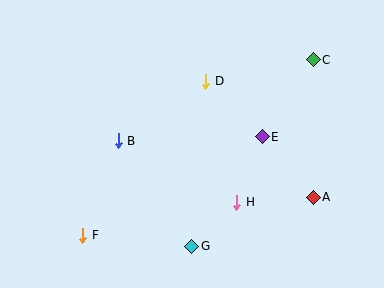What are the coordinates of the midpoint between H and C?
The midpoint between H and C is at (275, 131).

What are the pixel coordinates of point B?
Point B is at (118, 141).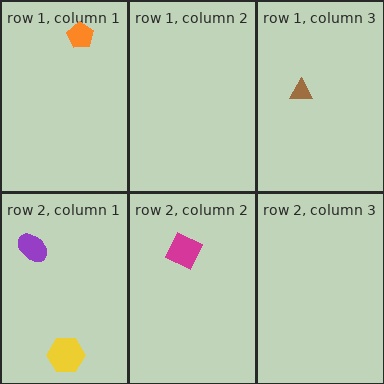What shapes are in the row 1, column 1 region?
The orange pentagon.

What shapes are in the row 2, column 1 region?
The purple ellipse, the yellow hexagon.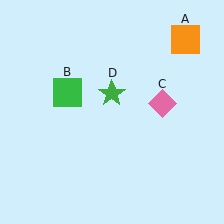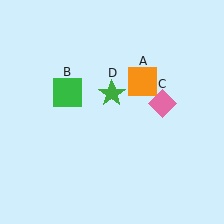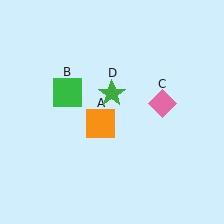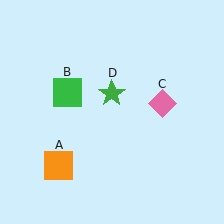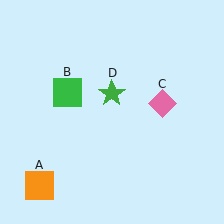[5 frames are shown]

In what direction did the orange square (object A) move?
The orange square (object A) moved down and to the left.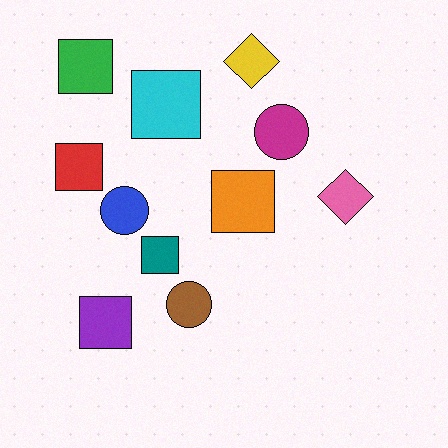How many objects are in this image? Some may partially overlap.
There are 11 objects.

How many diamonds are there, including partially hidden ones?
There are 2 diamonds.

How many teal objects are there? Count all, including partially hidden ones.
There is 1 teal object.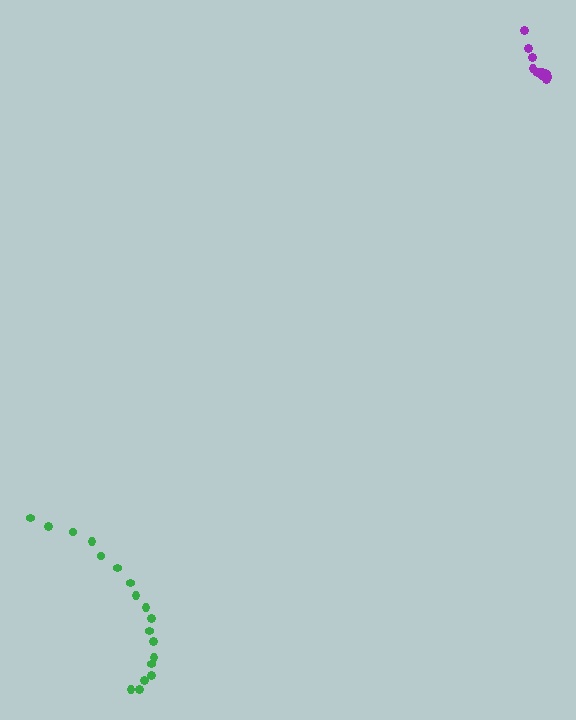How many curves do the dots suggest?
There are 2 distinct paths.